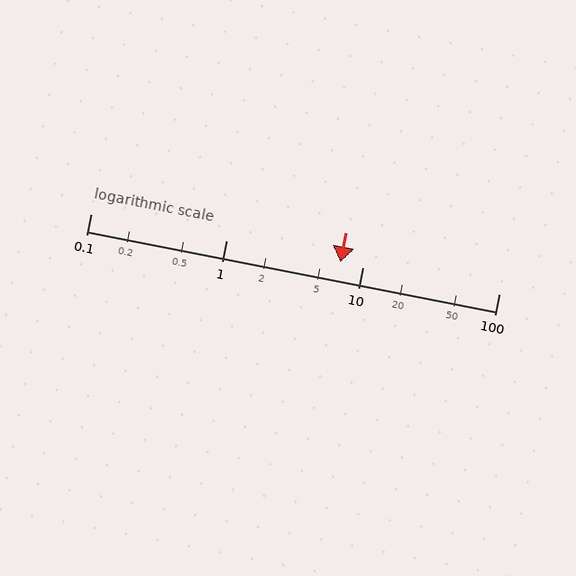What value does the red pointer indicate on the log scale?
The pointer indicates approximately 6.9.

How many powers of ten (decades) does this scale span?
The scale spans 3 decades, from 0.1 to 100.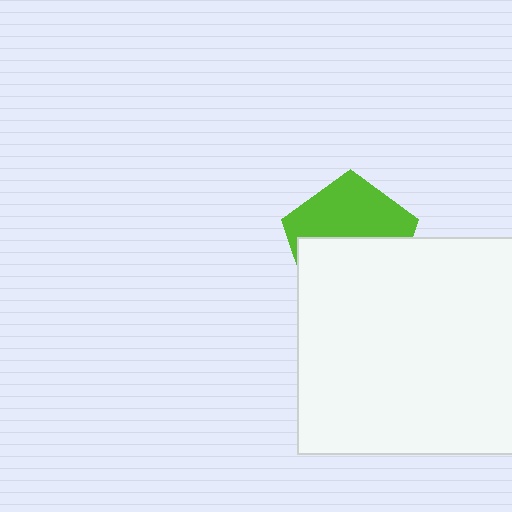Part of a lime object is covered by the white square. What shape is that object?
It is a pentagon.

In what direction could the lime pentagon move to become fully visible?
The lime pentagon could move up. That would shift it out from behind the white square entirely.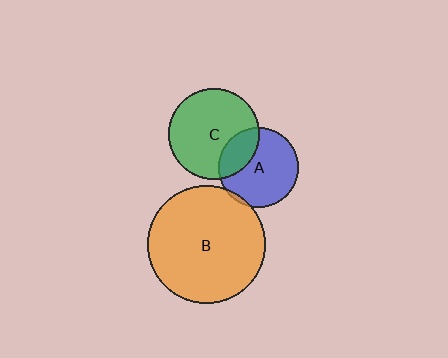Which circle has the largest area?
Circle B (orange).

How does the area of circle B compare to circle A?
Approximately 2.2 times.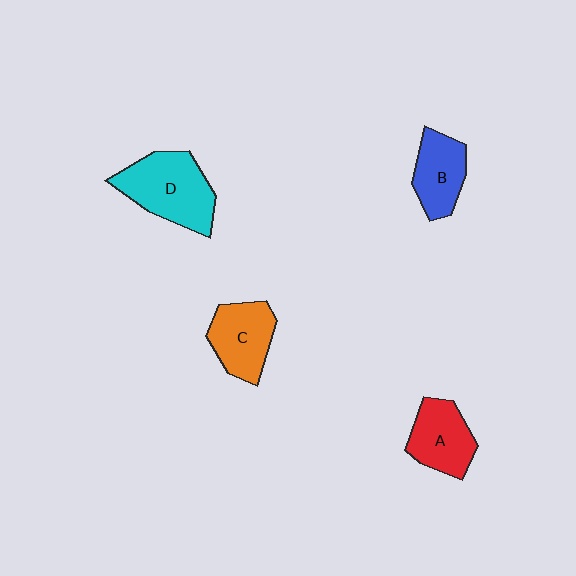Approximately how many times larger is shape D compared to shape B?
Approximately 1.5 times.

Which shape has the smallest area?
Shape B (blue).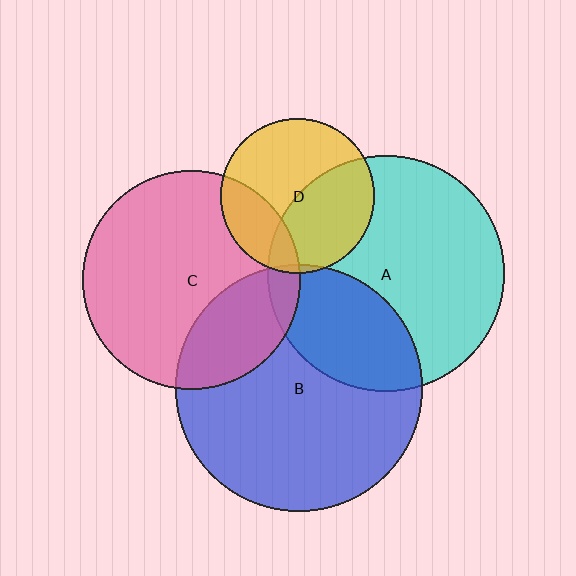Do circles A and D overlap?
Yes.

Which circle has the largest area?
Circle B (blue).